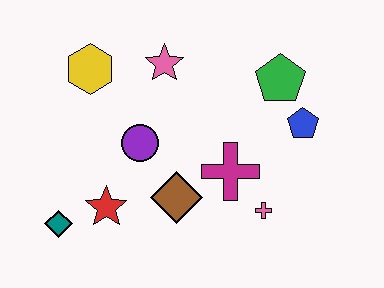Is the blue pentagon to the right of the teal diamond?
Yes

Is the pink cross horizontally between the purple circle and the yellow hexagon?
No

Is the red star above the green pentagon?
No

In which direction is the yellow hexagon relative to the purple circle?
The yellow hexagon is above the purple circle.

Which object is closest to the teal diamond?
The red star is closest to the teal diamond.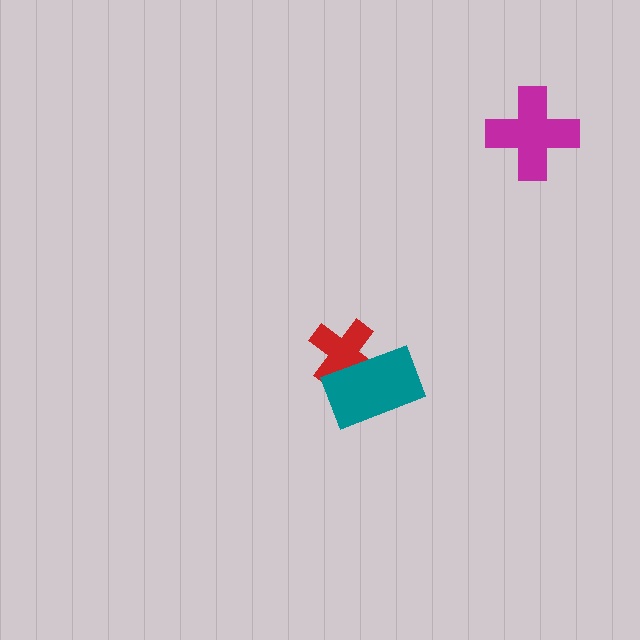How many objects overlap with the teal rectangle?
1 object overlaps with the teal rectangle.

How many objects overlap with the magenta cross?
0 objects overlap with the magenta cross.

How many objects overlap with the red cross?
1 object overlaps with the red cross.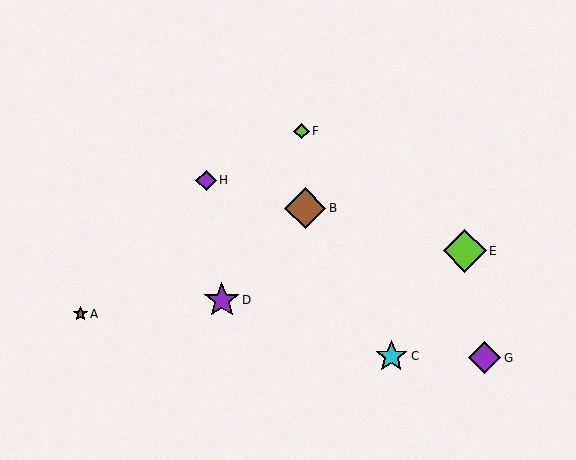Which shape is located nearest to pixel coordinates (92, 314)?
The brown star (labeled A) at (80, 314) is nearest to that location.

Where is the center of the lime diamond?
The center of the lime diamond is at (301, 131).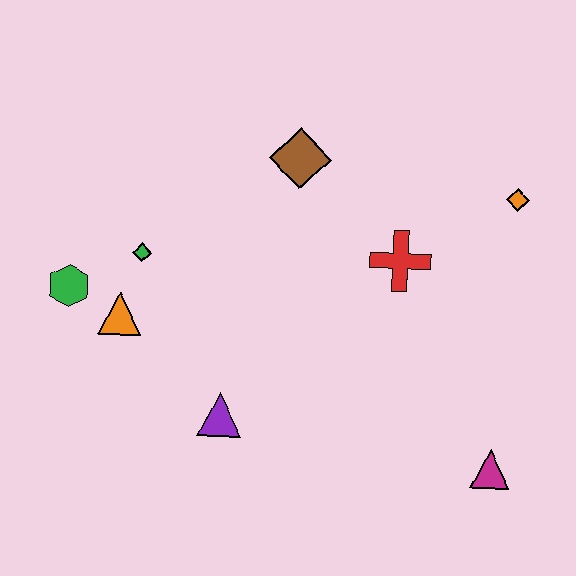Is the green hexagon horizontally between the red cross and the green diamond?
No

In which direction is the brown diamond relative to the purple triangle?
The brown diamond is above the purple triangle.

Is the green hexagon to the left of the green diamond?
Yes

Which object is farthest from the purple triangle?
The orange diamond is farthest from the purple triangle.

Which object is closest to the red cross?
The orange diamond is closest to the red cross.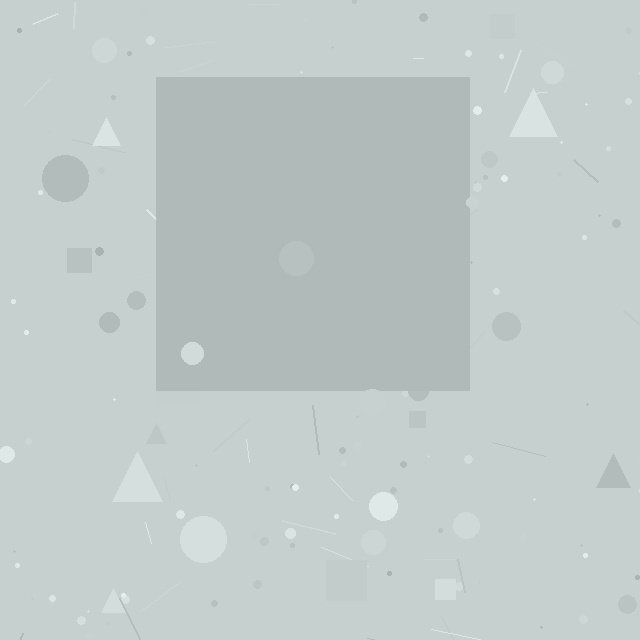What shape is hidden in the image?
A square is hidden in the image.